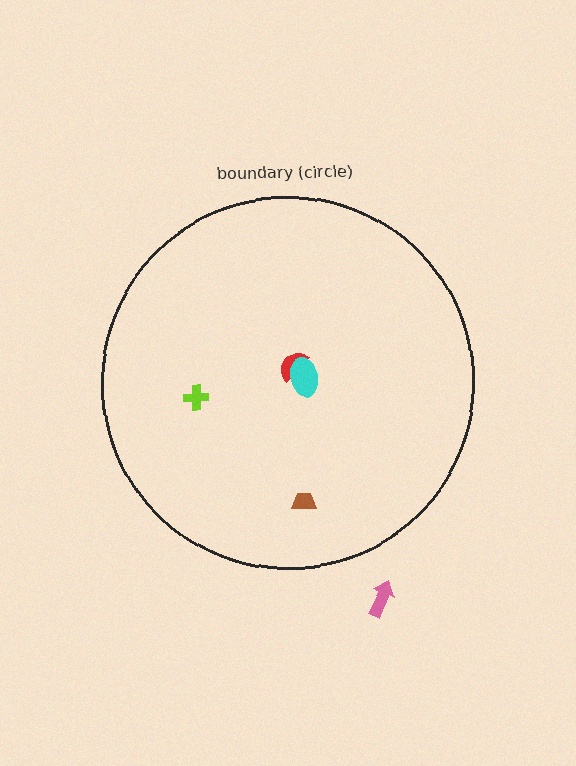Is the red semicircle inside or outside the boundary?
Inside.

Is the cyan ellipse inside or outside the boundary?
Inside.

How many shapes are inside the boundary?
4 inside, 1 outside.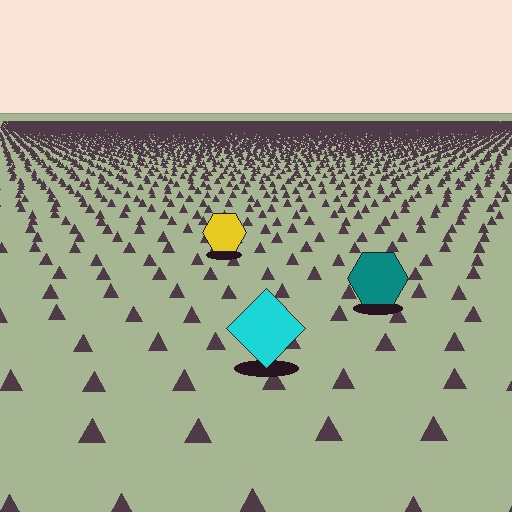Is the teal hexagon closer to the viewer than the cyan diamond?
No. The cyan diamond is closer — you can tell from the texture gradient: the ground texture is coarser near it.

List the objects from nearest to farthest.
From nearest to farthest: the cyan diamond, the teal hexagon, the yellow hexagon.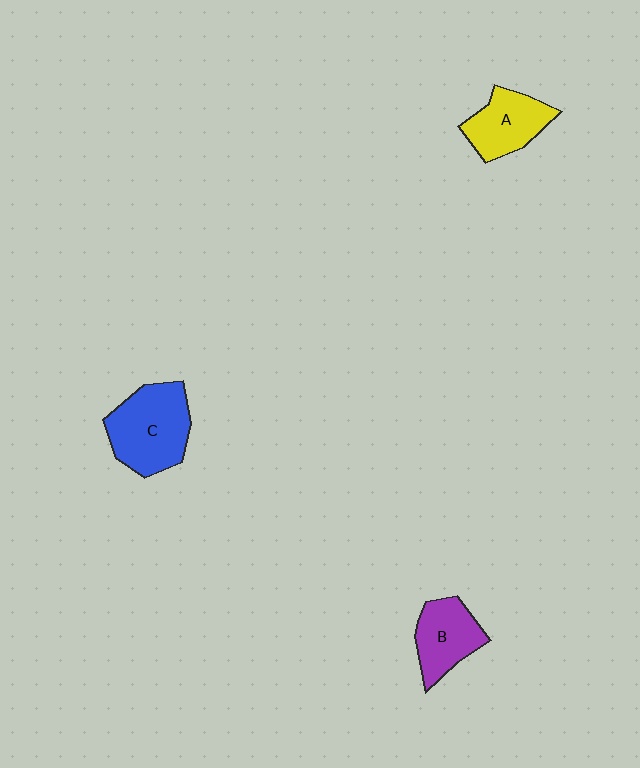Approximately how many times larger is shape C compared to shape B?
Approximately 1.4 times.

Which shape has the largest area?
Shape C (blue).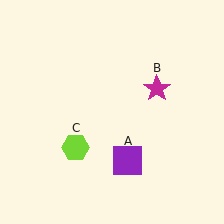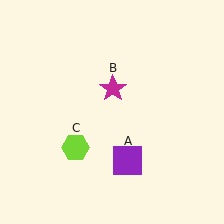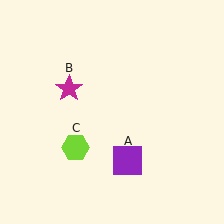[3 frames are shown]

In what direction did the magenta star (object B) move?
The magenta star (object B) moved left.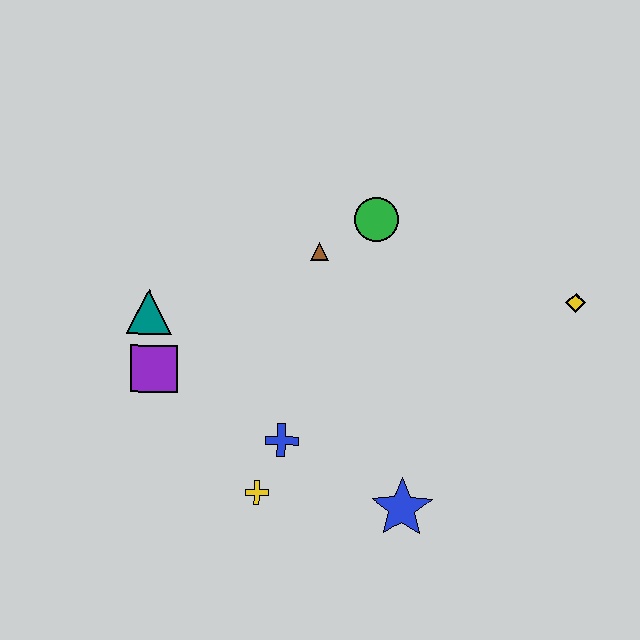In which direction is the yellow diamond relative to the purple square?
The yellow diamond is to the right of the purple square.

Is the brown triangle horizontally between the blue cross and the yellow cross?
No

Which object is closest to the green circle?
The brown triangle is closest to the green circle.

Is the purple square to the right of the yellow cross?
No